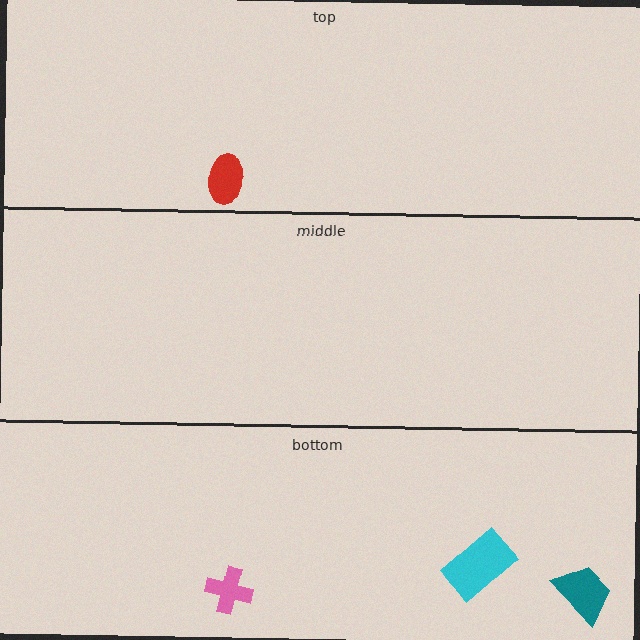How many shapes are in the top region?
1.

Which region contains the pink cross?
The bottom region.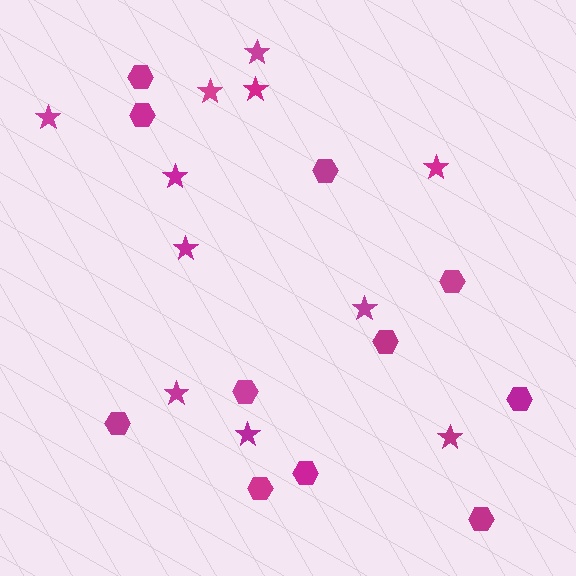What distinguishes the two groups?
There are 2 groups: one group of hexagons (11) and one group of stars (11).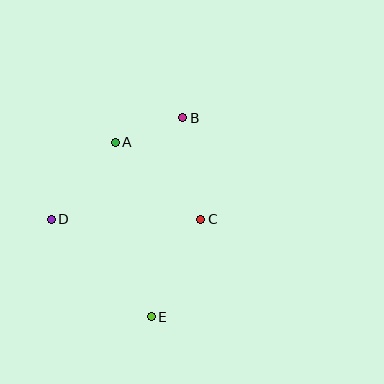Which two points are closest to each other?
Points A and B are closest to each other.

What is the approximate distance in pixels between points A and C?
The distance between A and C is approximately 115 pixels.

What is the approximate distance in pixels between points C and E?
The distance between C and E is approximately 110 pixels.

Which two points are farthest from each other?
Points B and E are farthest from each other.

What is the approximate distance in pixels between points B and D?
The distance between B and D is approximately 166 pixels.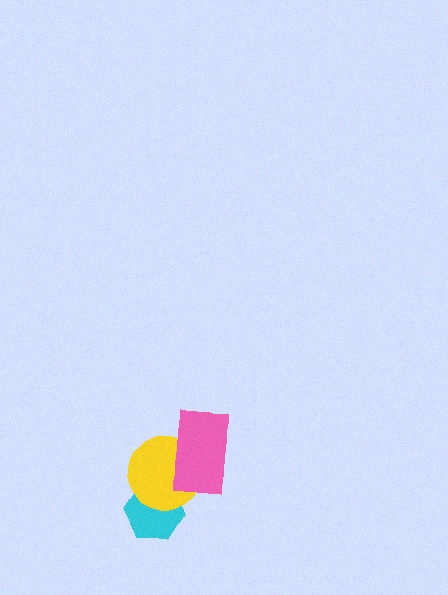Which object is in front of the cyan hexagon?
The yellow circle is in front of the cyan hexagon.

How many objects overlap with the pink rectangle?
1 object overlaps with the pink rectangle.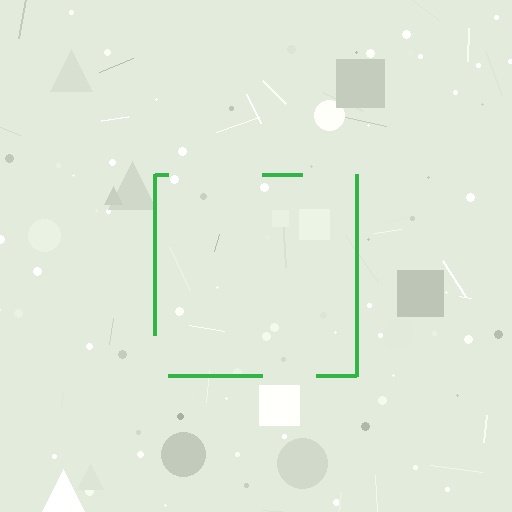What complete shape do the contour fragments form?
The contour fragments form a square.